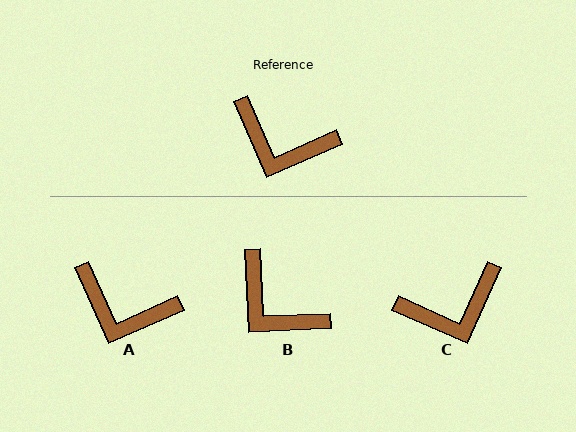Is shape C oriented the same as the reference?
No, it is off by about 42 degrees.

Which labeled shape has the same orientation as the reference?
A.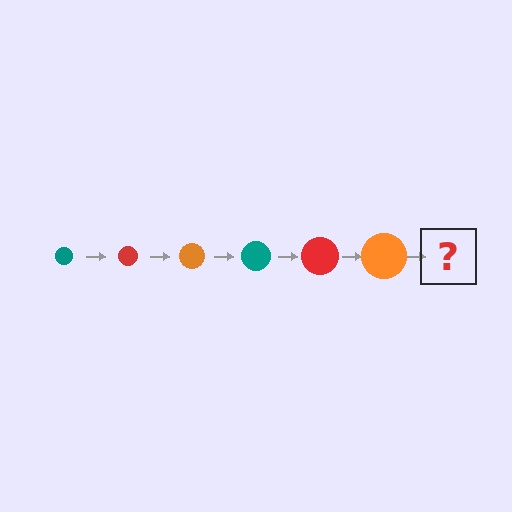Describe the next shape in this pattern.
It should be a teal circle, larger than the previous one.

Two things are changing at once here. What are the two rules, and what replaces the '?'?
The two rules are that the circle grows larger each step and the color cycles through teal, red, and orange. The '?' should be a teal circle, larger than the previous one.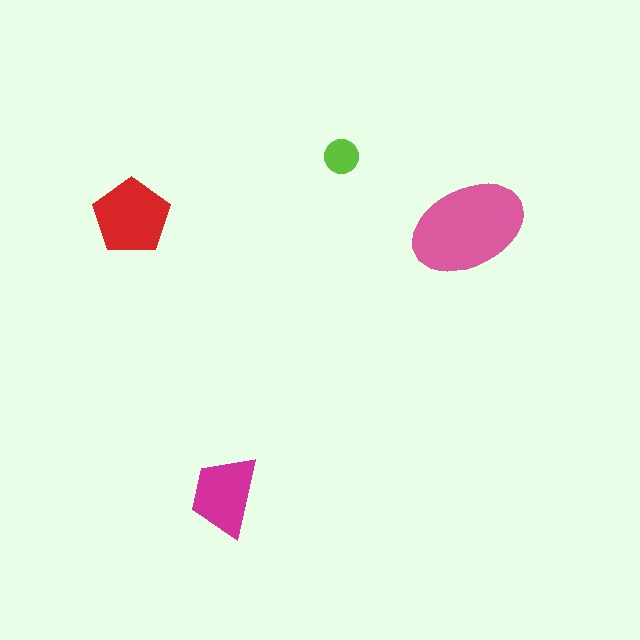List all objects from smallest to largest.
The lime circle, the magenta trapezoid, the red pentagon, the pink ellipse.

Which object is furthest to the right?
The pink ellipse is rightmost.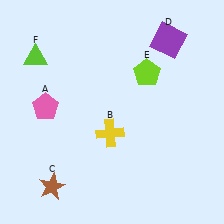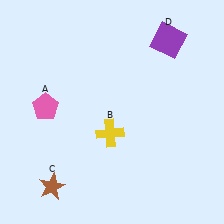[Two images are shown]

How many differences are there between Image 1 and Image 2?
There are 2 differences between the two images.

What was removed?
The lime pentagon (E), the lime triangle (F) were removed in Image 2.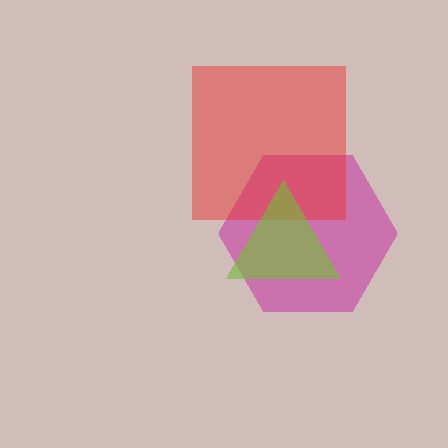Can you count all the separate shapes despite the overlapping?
Yes, there are 3 separate shapes.